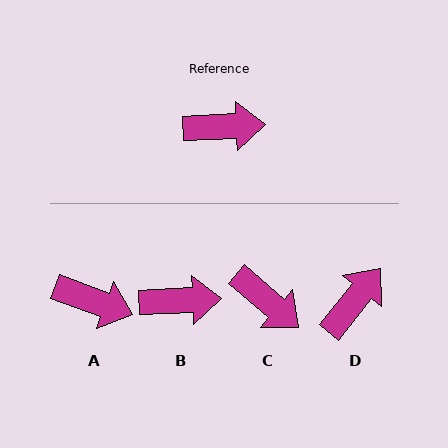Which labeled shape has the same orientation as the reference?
B.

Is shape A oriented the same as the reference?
No, it is off by about 23 degrees.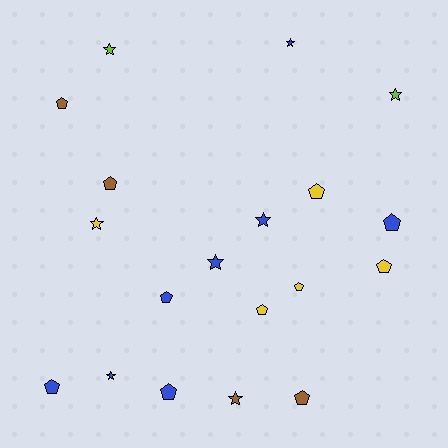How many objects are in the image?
There are 19 objects.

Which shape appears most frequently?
Pentagon, with 11 objects.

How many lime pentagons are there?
There are no lime pentagons.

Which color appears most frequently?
Blue, with 8 objects.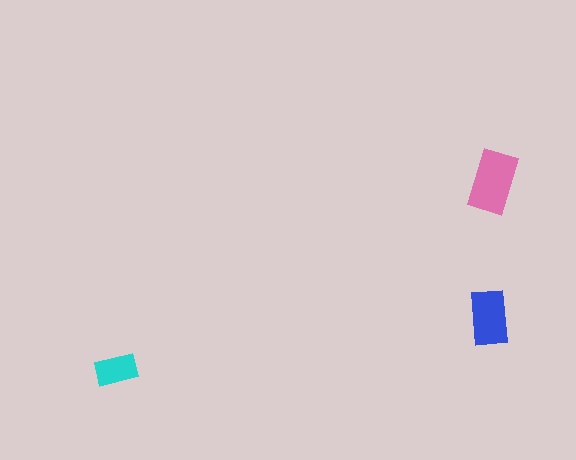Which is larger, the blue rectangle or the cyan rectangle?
The blue one.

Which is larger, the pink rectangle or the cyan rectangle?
The pink one.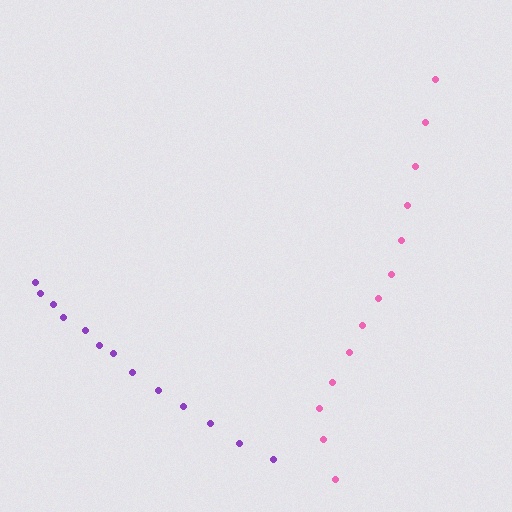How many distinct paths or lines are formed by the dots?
There are 2 distinct paths.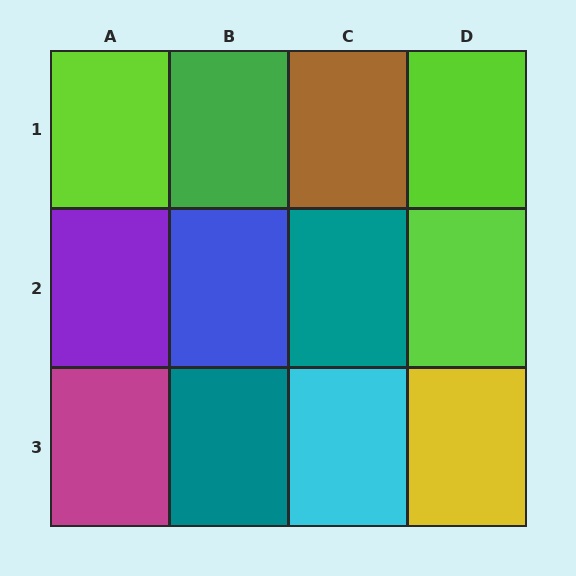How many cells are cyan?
1 cell is cyan.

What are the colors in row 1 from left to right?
Lime, green, brown, lime.